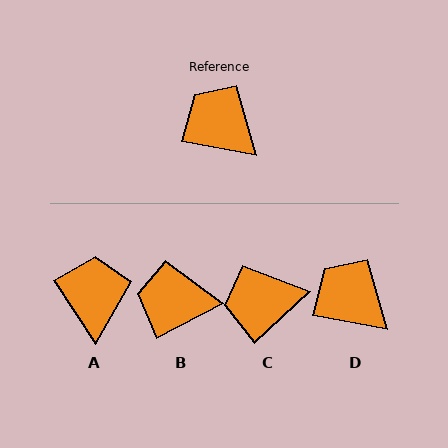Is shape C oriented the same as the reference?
No, it is off by about 53 degrees.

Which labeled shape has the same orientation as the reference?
D.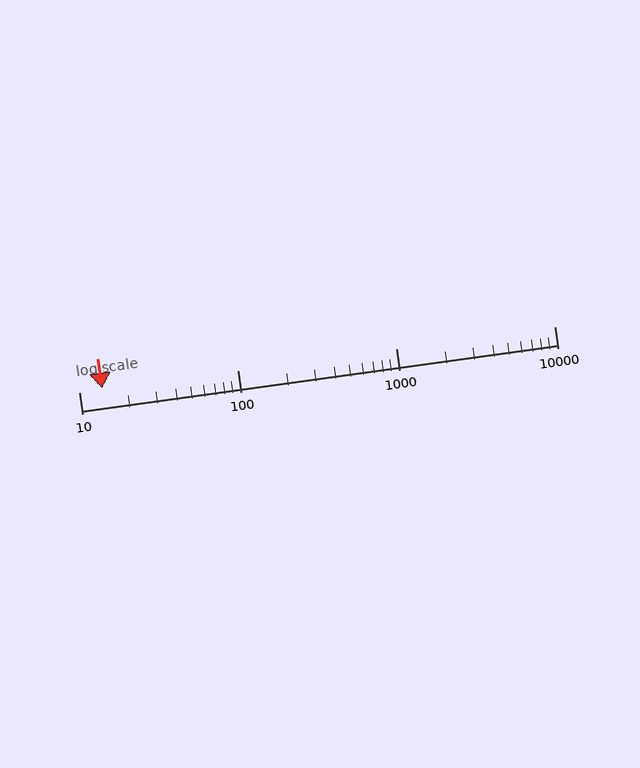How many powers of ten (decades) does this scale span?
The scale spans 3 decades, from 10 to 10000.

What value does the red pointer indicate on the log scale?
The pointer indicates approximately 14.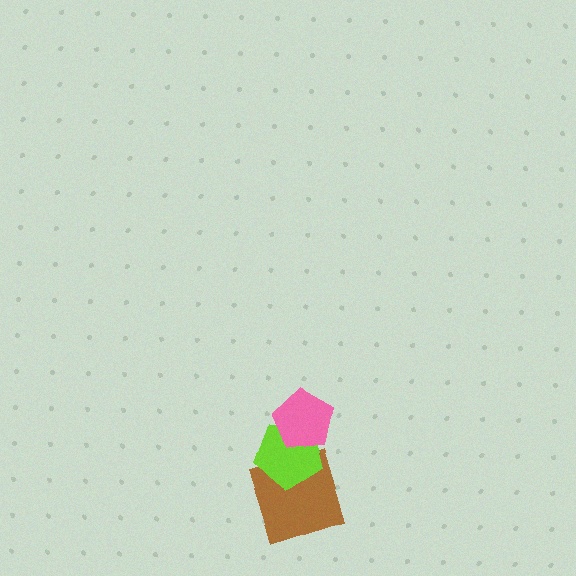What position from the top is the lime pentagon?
The lime pentagon is 2nd from the top.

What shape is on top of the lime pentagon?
The pink pentagon is on top of the lime pentagon.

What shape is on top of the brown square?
The lime pentagon is on top of the brown square.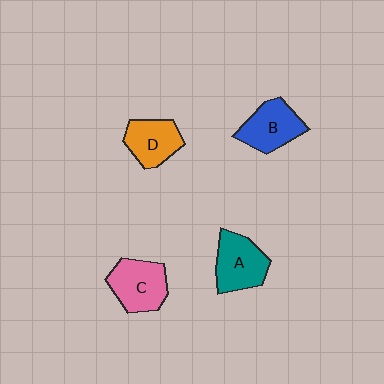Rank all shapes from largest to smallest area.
From largest to smallest: C (pink), A (teal), B (blue), D (orange).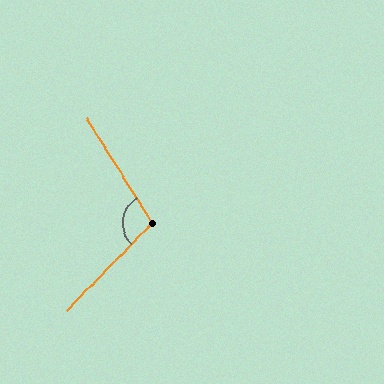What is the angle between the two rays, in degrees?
Approximately 104 degrees.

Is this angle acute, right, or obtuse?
It is obtuse.